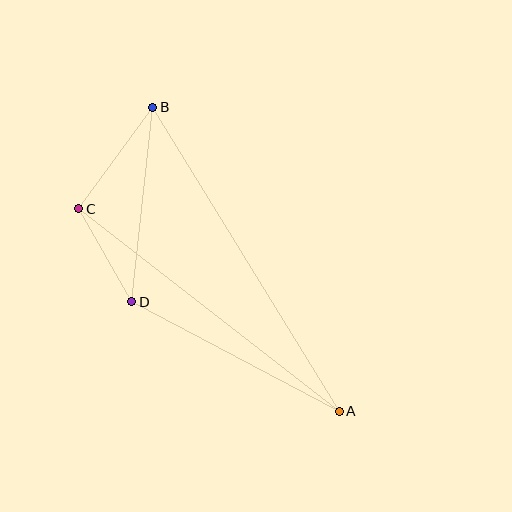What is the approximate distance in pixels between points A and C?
The distance between A and C is approximately 330 pixels.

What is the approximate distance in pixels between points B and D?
The distance between B and D is approximately 196 pixels.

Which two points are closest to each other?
Points C and D are closest to each other.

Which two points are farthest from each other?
Points A and B are farthest from each other.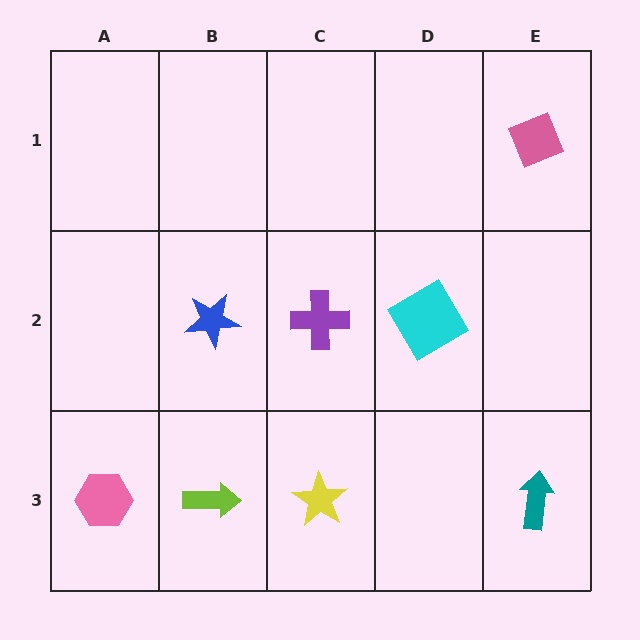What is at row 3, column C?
A yellow star.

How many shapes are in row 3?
4 shapes.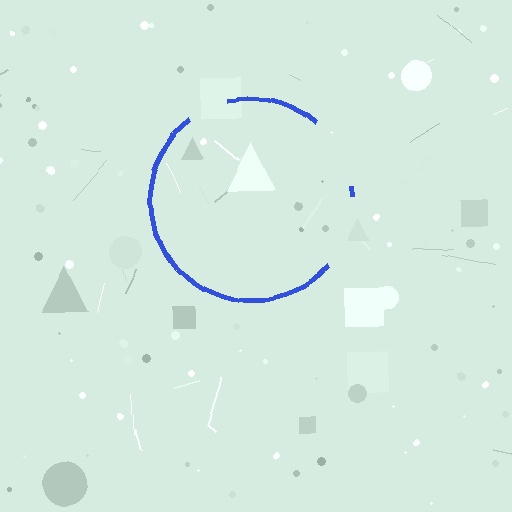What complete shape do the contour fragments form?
The contour fragments form a circle.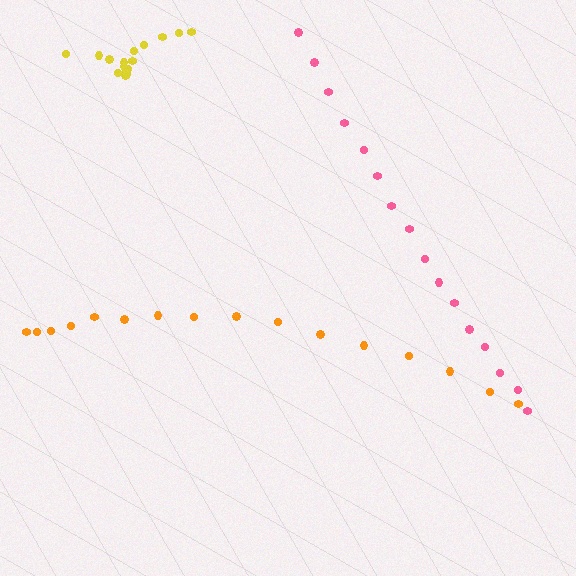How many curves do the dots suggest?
There are 3 distinct paths.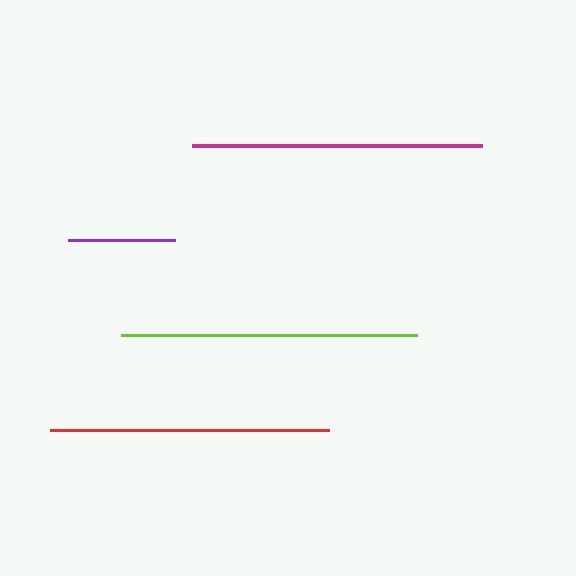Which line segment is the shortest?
The purple line is the shortest at approximately 107 pixels.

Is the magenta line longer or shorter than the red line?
The magenta line is longer than the red line.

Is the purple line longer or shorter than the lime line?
The lime line is longer than the purple line.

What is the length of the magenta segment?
The magenta segment is approximately 291 pixels long.